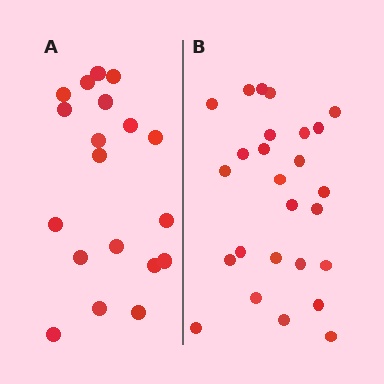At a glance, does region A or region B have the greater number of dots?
Region B (the right region) has more dots.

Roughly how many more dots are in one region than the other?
Region B has roughly 8 or so more dots than region A.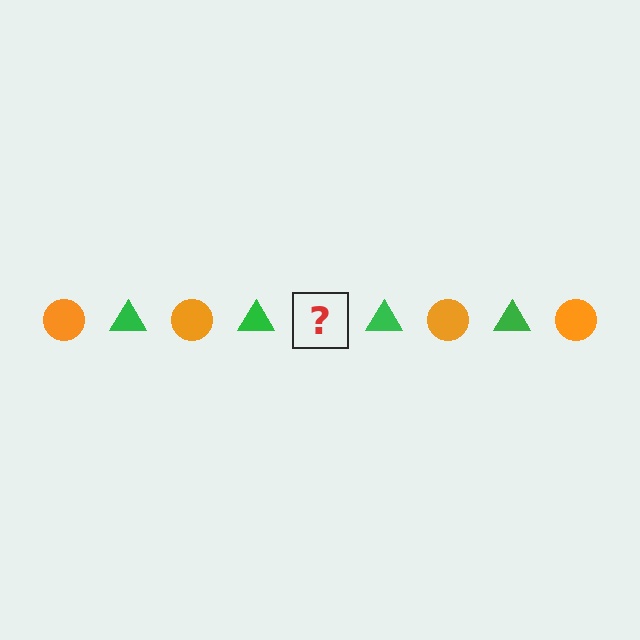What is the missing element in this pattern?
The missing element is an orange circle.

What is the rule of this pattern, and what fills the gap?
The rule is that the pattern alternates between orange circle and green triangle. The gap should be filled with an orange circle.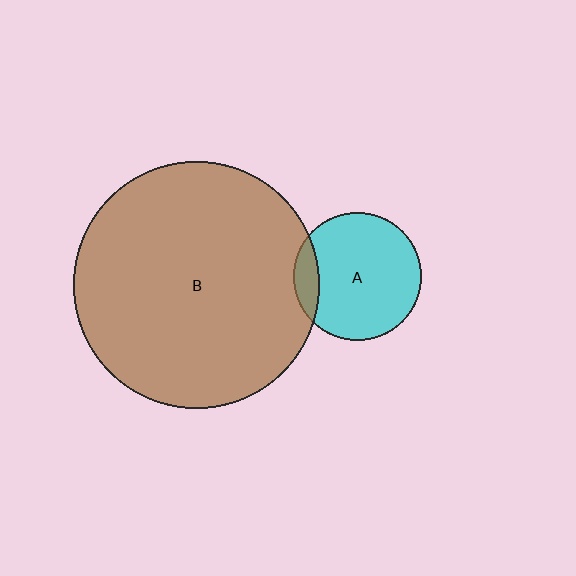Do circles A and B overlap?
Yes.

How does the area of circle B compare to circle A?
Approximately 3.7 times.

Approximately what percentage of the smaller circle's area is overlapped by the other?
Approximately 10%.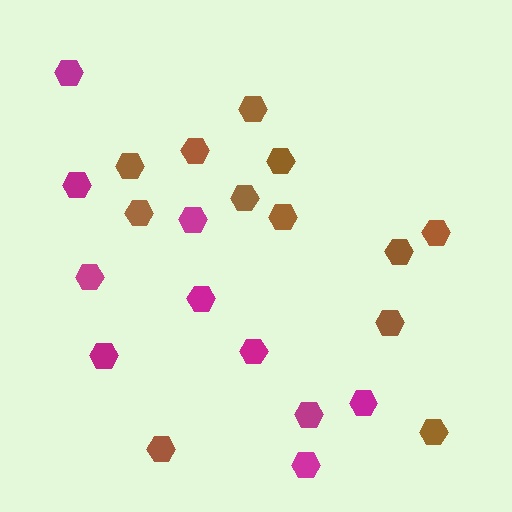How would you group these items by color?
There are 2 groups: one group of magenta hexagons (10) and one group of brown hexagons (12).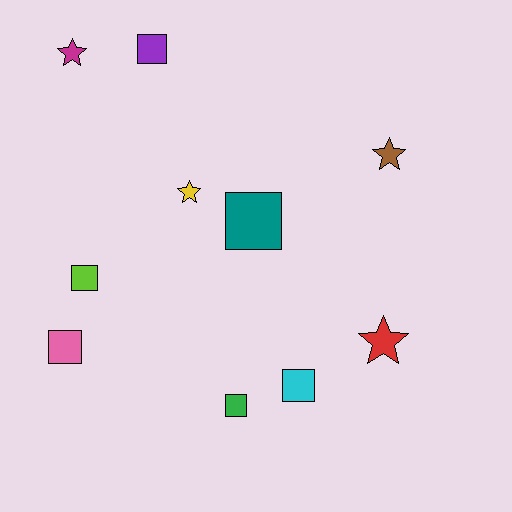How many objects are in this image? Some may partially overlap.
There are 10 objects.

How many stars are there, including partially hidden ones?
There are 4 stars.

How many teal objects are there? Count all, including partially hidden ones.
There is 1 teal object.